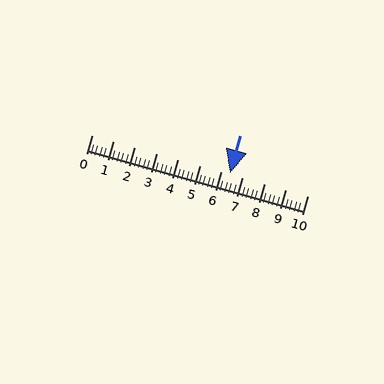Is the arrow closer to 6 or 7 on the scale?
The arrow is closer to 6.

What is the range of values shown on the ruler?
The ruler shows values from 0 to 10.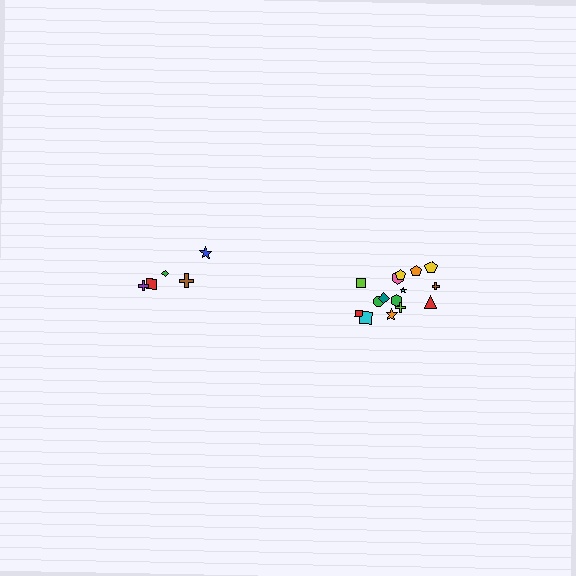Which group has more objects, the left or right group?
The right group.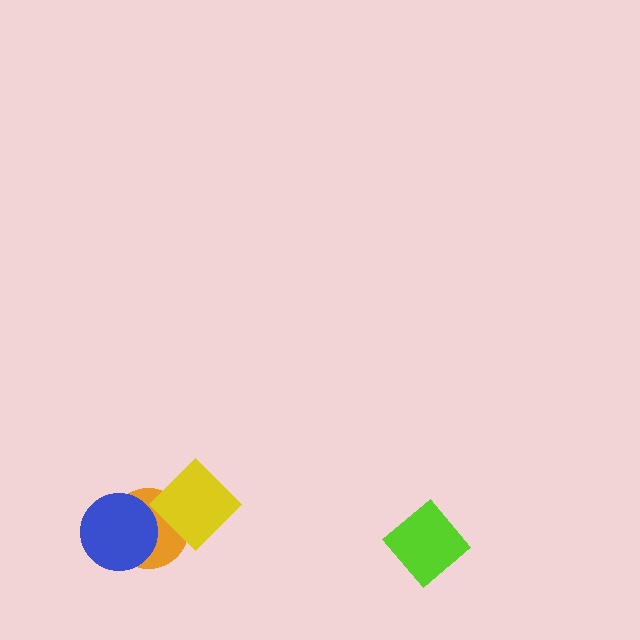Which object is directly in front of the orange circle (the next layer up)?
The blue circle is directly in front of the orange circle.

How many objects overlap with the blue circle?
1 object overlaps with the blue circle.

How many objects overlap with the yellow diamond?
1 object overlaps with the yellow diamond.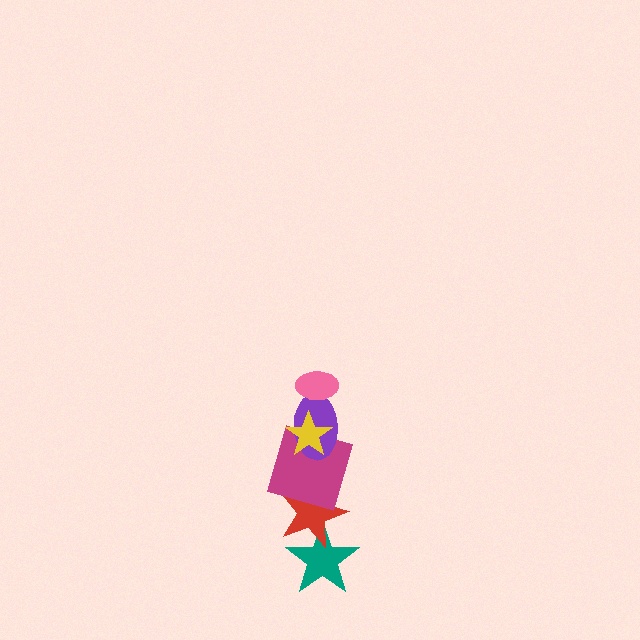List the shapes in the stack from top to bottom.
From top to bottom: the pink ellipse, the yellow star, the purple ellipse, the magenta square, the red star, the teal star.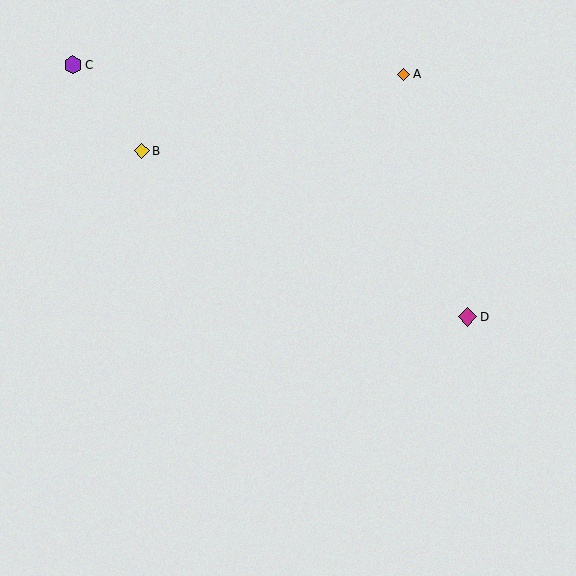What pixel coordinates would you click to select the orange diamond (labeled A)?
Click at (403, 74) to select the orange diamond A.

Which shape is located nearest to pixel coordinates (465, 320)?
The magenta diamond (labeled D) at (468, 317) is nearest to that location.